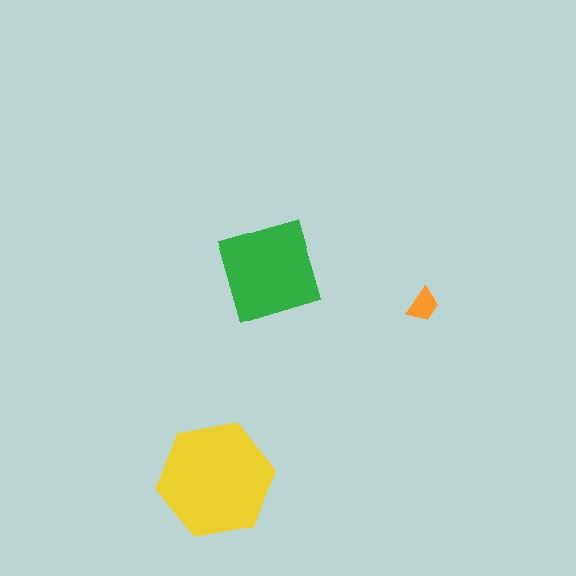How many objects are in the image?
There are 3 objects in the image.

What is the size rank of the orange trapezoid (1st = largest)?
3rd.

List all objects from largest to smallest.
The yellow hexagon, the green diamond, the orange trapezoid.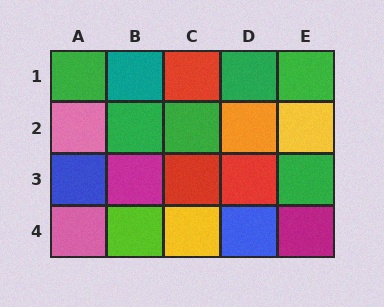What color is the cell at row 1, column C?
Red.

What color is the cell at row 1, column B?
Teal.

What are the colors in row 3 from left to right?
Blue, magenta, red, red, green.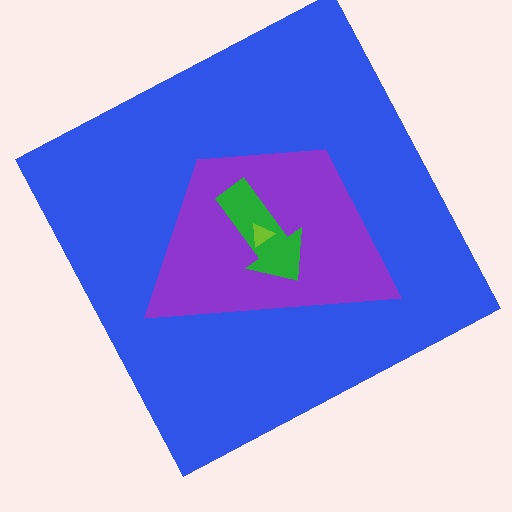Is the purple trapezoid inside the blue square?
Yes.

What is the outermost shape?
The blue square.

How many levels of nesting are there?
4.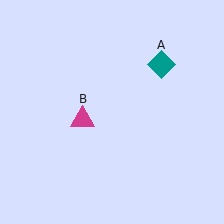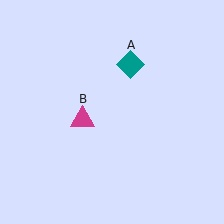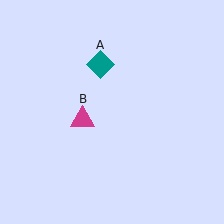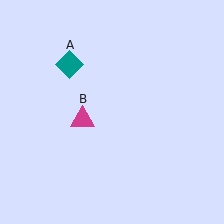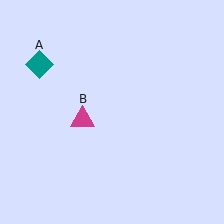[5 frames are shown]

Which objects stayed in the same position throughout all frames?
Magenta triangle (object B) remained stationary.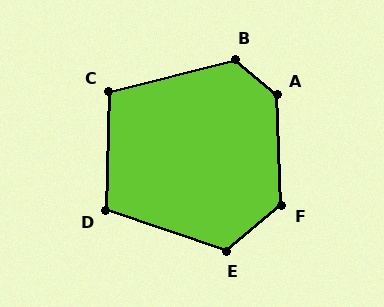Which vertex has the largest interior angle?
A, at approximately 132 degrees.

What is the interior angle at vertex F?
Approximately 127 degrees (obtuse).